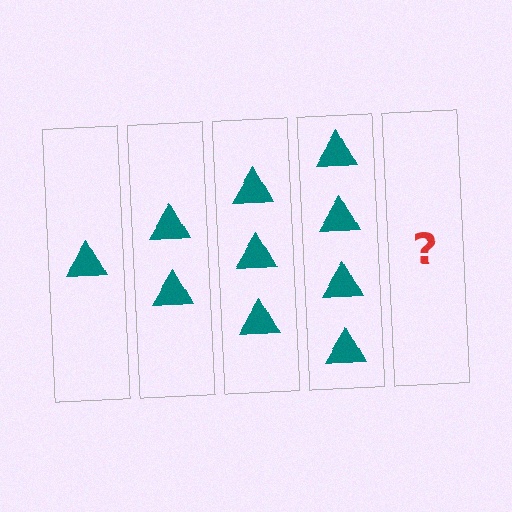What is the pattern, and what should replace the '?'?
The pattern is that each step adds one more triangle. The '?' should be 5 triangles.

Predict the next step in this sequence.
The next step is 5 triangles.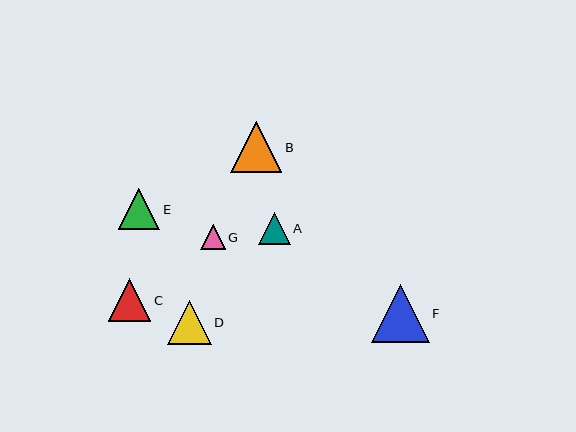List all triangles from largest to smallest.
From largest to smallest: F, B, D, C, E, A, G.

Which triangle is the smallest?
Triangle G is the smallest with a size of approximately 25 pixels.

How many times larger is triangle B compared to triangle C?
Triangle B is approximately 1.2 times the size of triangle C.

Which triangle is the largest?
Triangle F is the largest with a size of approximately 57 pixels.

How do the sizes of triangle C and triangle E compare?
Triangle C and triangle E are approximately the same size.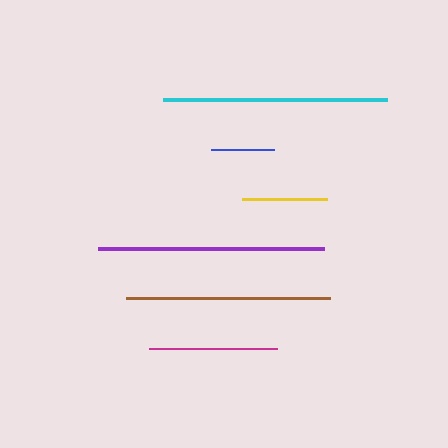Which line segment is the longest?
The purple line is the longest at approximately 226 pixels.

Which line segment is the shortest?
The blue line is the shortest at approximately 64 pixels.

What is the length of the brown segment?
The brown segment is approximately 205 pixels long.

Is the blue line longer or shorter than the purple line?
The purple line is longer than the blue line.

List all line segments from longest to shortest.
From longest to shortest: purple, cyan, brown, magenta, yellow, blue.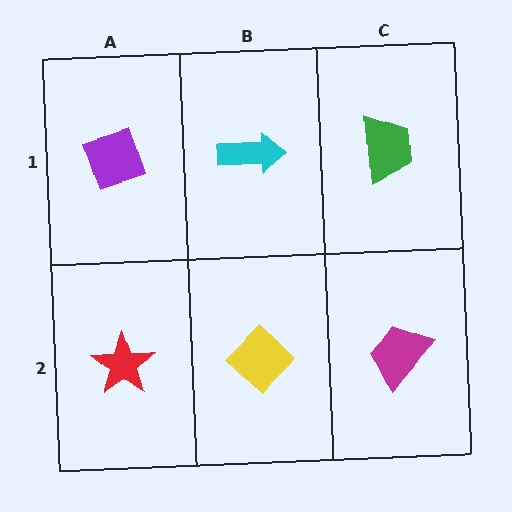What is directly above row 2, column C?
A green trapezoid.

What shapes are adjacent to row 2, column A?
A purple diamond (row 1, column A), a yellow diamond (row 2, column B).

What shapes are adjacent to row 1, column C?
A magenta trapezoid (row 2, column C), a cyan arrow (row 1, column B).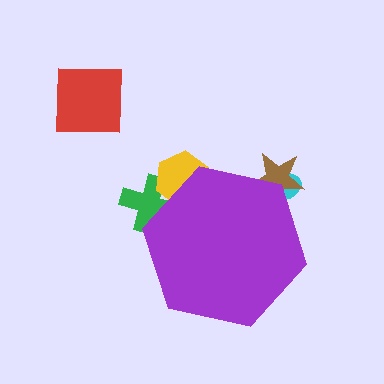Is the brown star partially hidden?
Yes, the brown star is partially hidden behind the purple hexagon.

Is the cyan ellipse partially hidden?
Yes, the cyan ellipse is partially hidden behind the purple hexagon.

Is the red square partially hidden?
No, the red square is fully visible.